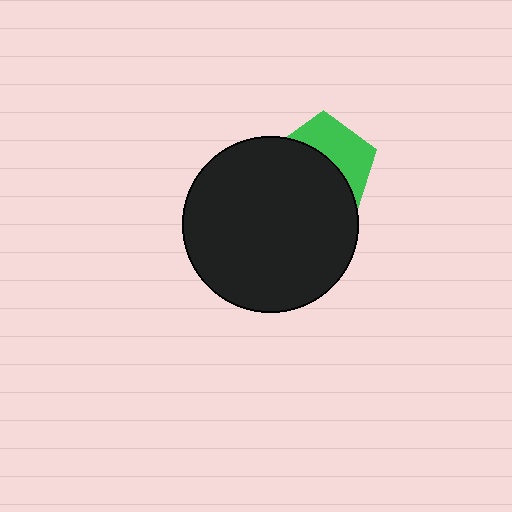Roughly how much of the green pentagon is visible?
A small part of it is visible (roughly 42%).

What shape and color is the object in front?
The object in front is a black circle.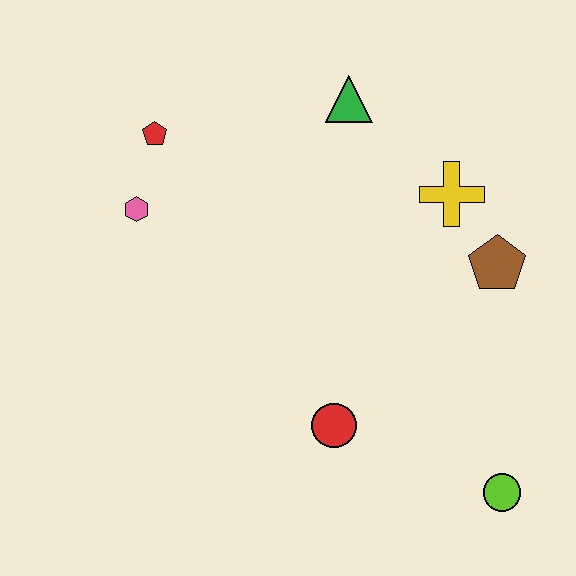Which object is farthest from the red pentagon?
The lime circle is farthest from the red pentagon.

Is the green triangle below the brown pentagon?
No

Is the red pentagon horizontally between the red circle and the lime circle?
No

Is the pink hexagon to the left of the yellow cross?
Yes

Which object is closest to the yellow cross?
The brown pentagon is closest to the yellow cross.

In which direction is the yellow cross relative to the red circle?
The yellow cross is above the red circle.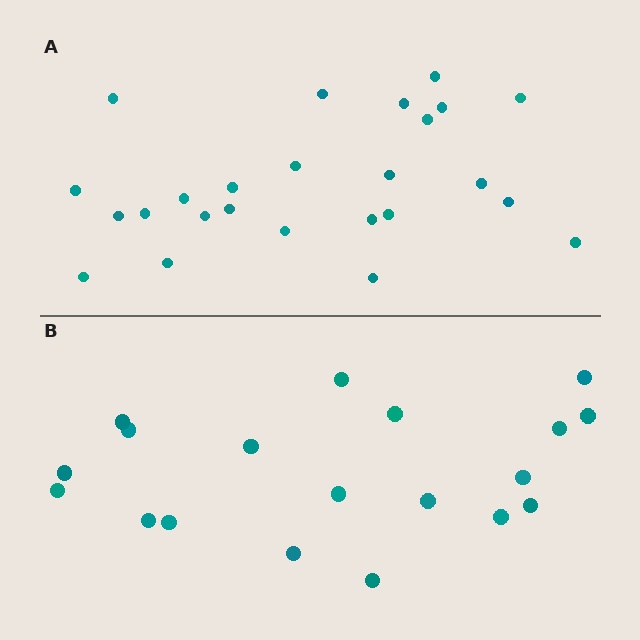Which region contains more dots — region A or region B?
Region A (the top region) has more dots.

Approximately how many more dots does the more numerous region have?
Region A has about 6 more dots than region B.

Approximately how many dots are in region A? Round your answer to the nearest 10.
About 20 dots. (The exact count is 25, which rounds to 20.)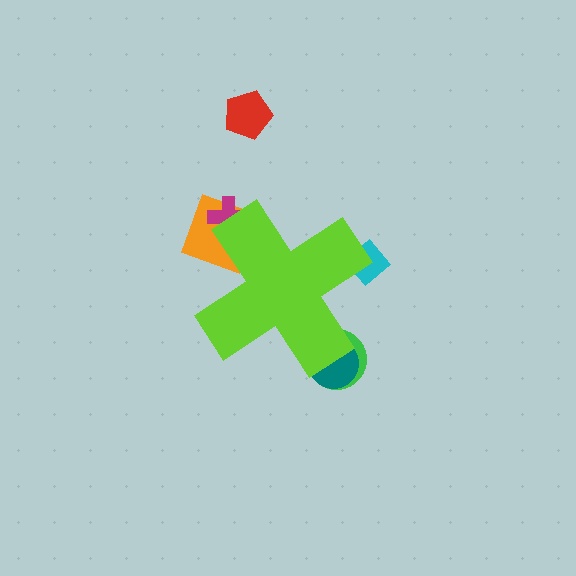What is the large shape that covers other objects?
A lime cross.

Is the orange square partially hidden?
Yes, the orange square is partially hidden behind the lime cross.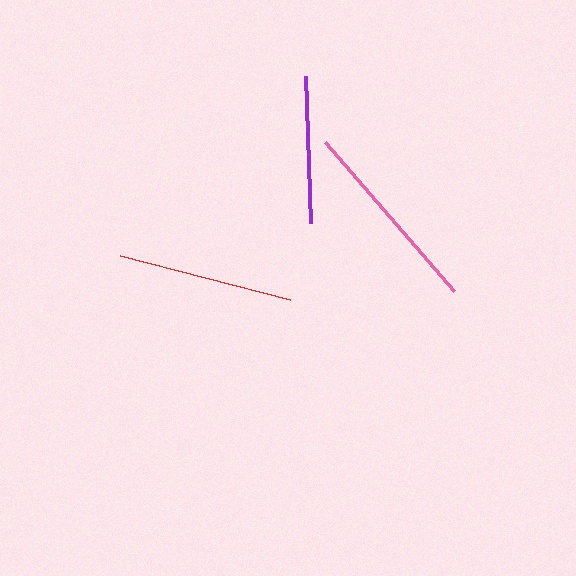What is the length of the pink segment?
The pink segment is approximately 196 pixels long.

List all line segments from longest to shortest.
From longest to shortest: pink, red, purple.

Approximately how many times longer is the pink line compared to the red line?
The pink line is approximately 1.1 times the length of the red line.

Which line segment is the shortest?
The purple line is the shortest at approximately 147 pixels.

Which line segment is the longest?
The pink line is the longest at approximately 196 pixels.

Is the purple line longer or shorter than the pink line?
The pink line is longer than the purple line.